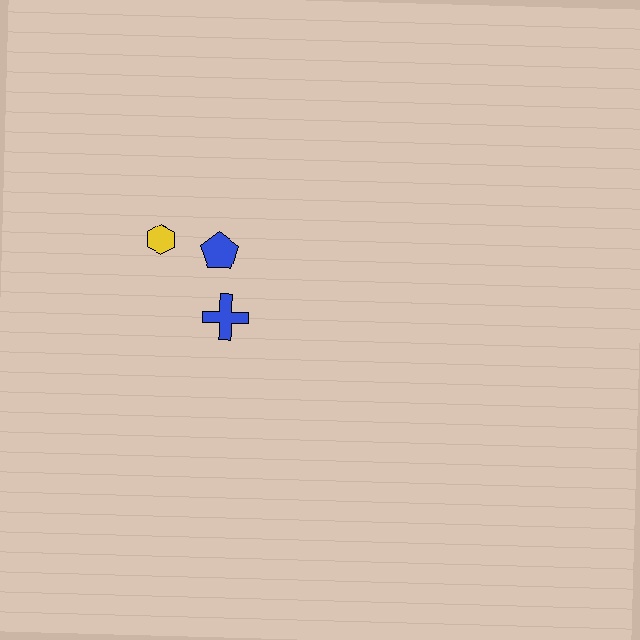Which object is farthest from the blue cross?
The yellow hexagon is farthest from the blue cross.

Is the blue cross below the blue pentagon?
Yes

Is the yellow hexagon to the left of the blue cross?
Yes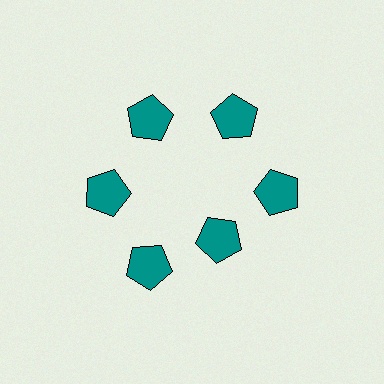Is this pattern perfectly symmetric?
No. The 6 teal pentagons are arranged in a ring, but one element near the 5 o'clock position is pulled inward toward the center, breaking the 6-fold rotational symmetry.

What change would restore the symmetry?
The symmetry would be restored by moving it outward, back onto the ring so that all 6 pentagons sit at equal angles and equal distance from the center.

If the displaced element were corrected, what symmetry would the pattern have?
It would have 6-fold rotational symmetry — the pattern would map onto itself every 60 degrees.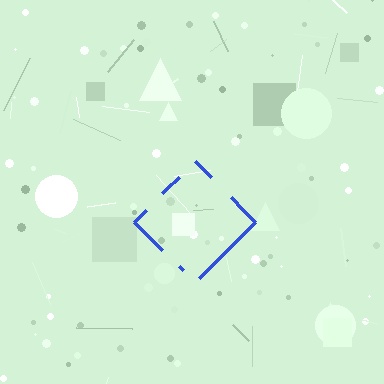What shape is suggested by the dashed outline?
The dashed outline suggests a diamond.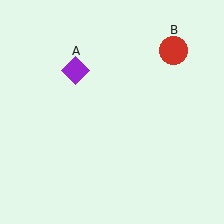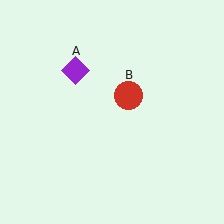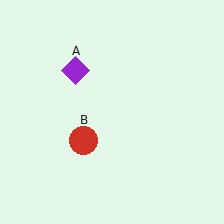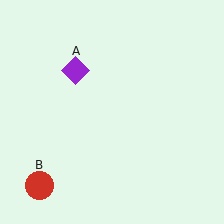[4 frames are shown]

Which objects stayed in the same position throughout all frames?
Purple diamond (object A) remained stationary.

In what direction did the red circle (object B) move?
The red circle (object B) moved down and to the left.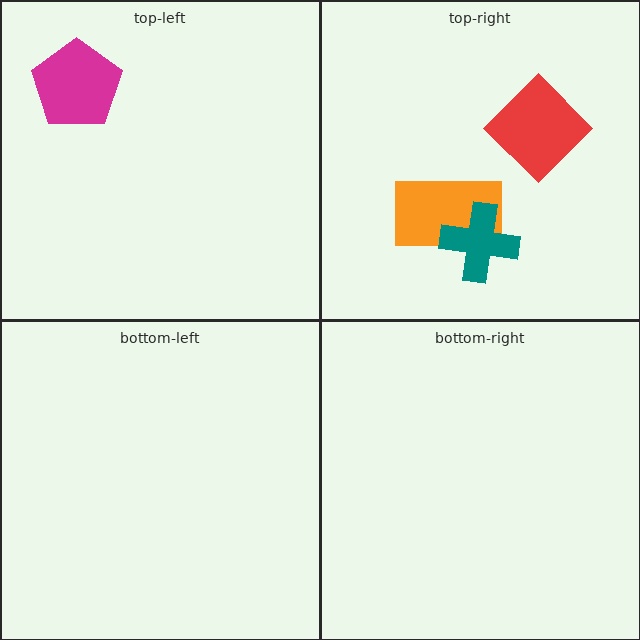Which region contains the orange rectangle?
The top-right region.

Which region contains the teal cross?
The top-right region.